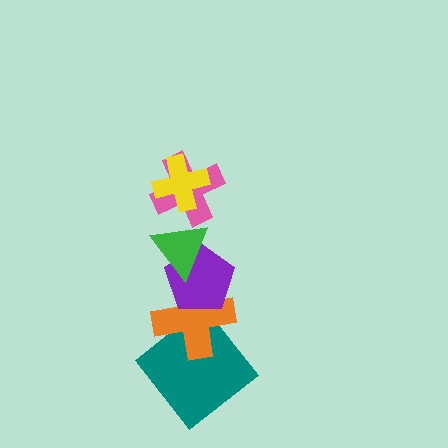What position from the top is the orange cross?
The orange cross is 5th from the top.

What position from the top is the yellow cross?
The yellow cross is 1st from the top.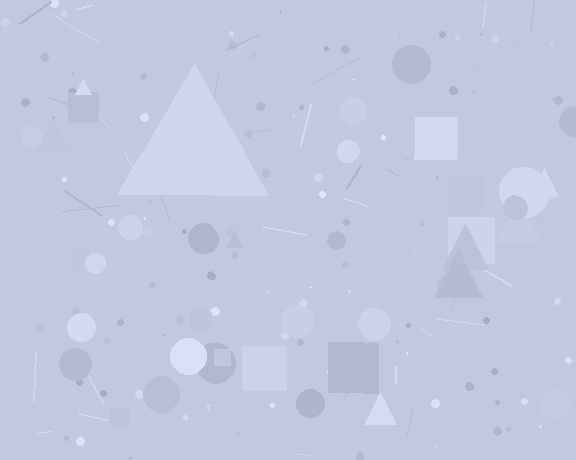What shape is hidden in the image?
A triangle is hidden in the image.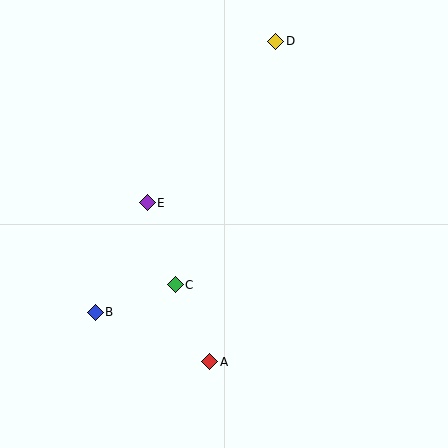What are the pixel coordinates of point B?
Point B is at (95, 312).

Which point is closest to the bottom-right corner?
Point A is closest to the bottom-right corner.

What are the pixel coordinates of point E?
Point E is at (147, 203).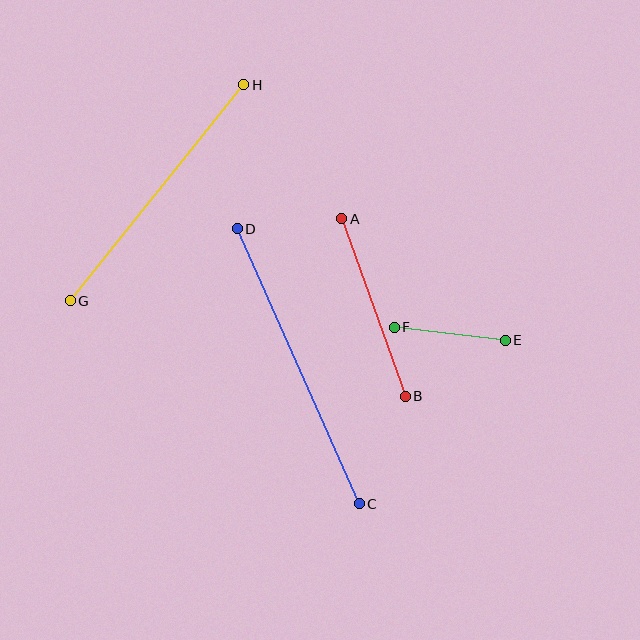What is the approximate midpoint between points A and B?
The midpoint is at approximately (373, 308) pixels.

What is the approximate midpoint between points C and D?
The midpoint is at approximately (298, 366) pixels.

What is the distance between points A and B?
The distance is approximately 189 pixels.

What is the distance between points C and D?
The distance is approximately 301 pixels.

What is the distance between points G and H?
The distance is approximately 277 pixels.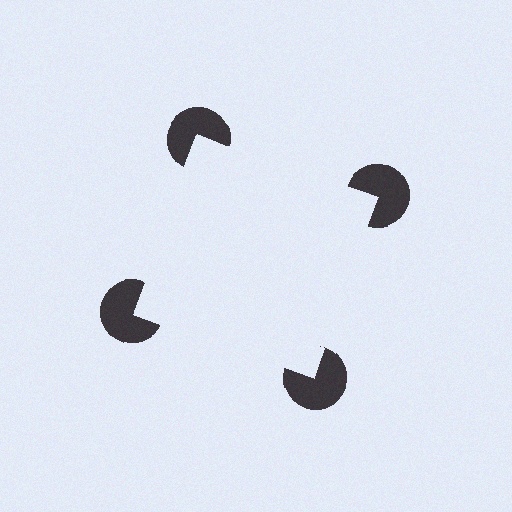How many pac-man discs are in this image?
There are 4 — one at each vertex of the illusory square.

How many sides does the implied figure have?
4 sides.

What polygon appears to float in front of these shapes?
An illusory square — its edges are inferred from the aligned wedge cuts in the pac-man discs, not physically drawn.